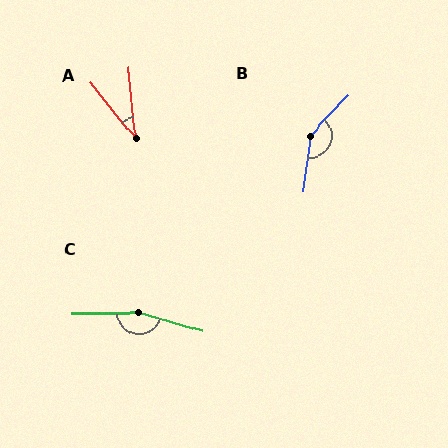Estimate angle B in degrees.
Approximately 143 degrees.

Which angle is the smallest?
A, at approximately 33 degrees.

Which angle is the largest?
C, at approximately 163 degrees.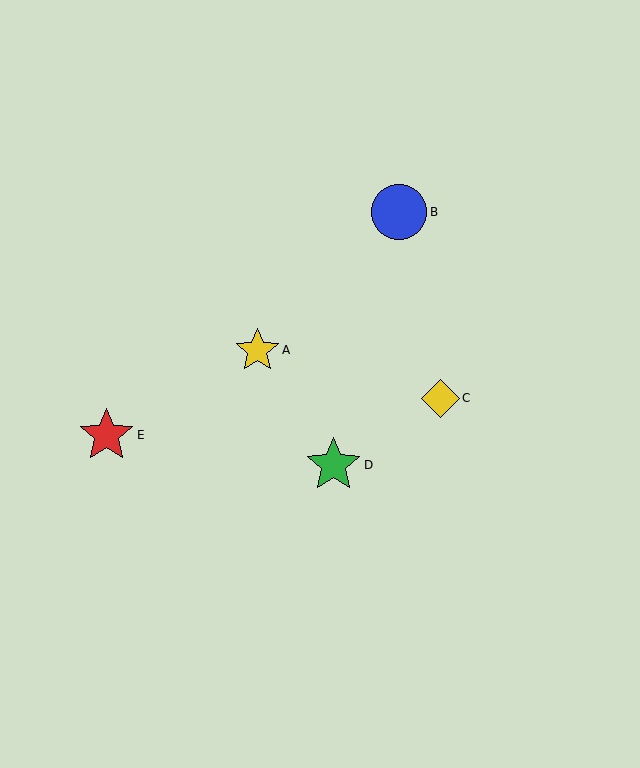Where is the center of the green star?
The center of the green star is at (334, 465).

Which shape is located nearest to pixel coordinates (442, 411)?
The yellow diamond (labeled C) at (441, 398) is nearest to that location.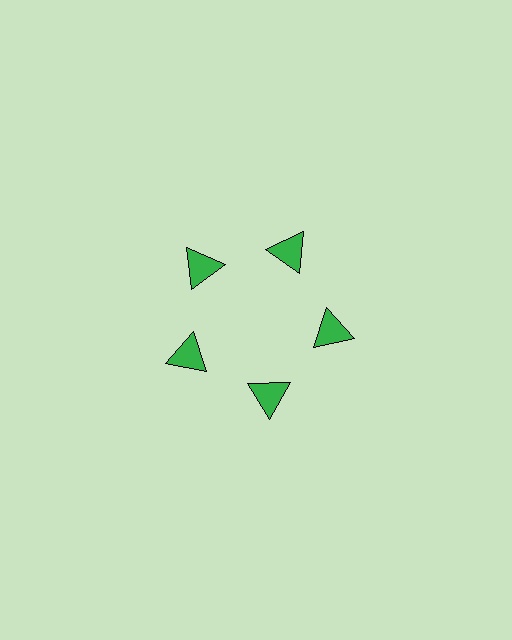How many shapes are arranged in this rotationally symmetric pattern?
There are 5 shapes, arranged in 5 groups of 1.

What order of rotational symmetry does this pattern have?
This pattern has 5-fold rotational symmetry.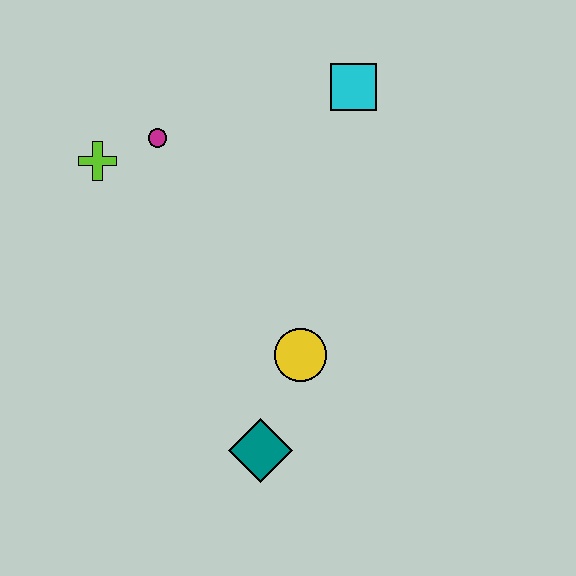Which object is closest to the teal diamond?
The yellow circle is closest to the teal diamond.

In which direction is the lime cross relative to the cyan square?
The lime cross is to the left of the cyan square.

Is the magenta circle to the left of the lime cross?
No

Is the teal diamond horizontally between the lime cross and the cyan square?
Yes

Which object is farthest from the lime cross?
The teal diamond is farthest from the lime cross.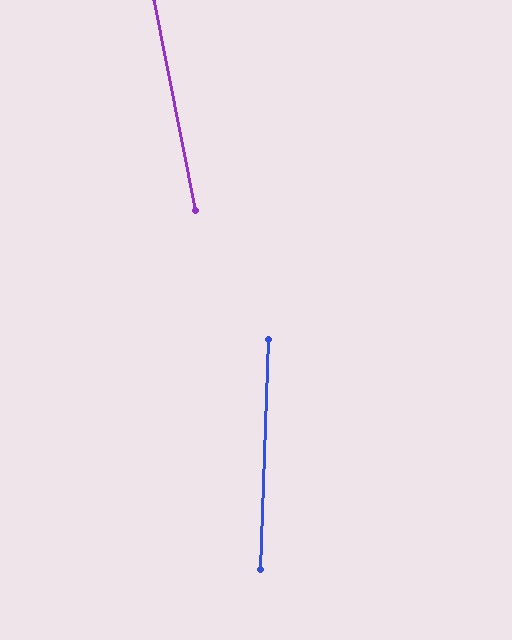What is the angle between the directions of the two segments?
Approximately 13 degrees.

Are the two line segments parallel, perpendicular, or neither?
Neither parallel nor perpendicular — they differ by about 13°.